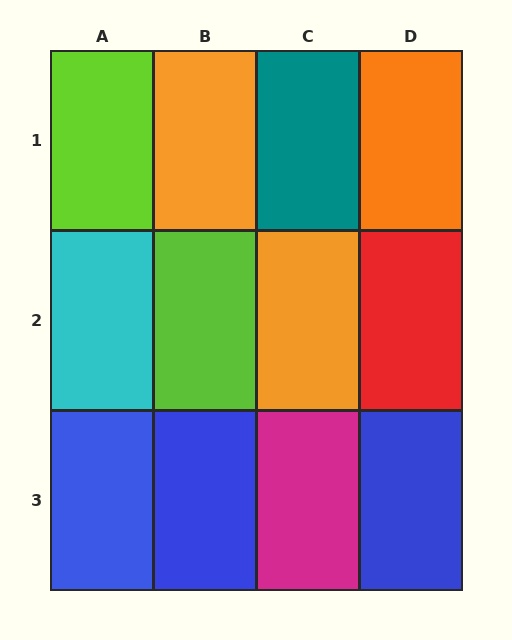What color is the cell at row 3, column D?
Blue.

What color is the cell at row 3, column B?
Blue.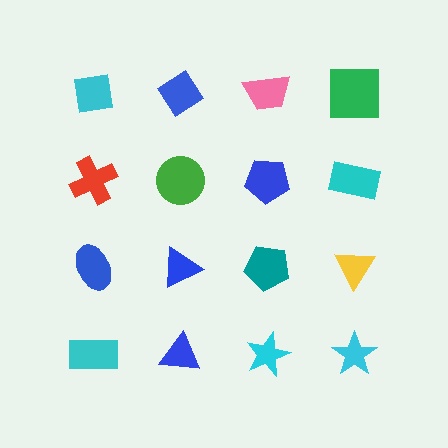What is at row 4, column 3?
A cyan star.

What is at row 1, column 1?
A cyan square.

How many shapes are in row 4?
4 shapes.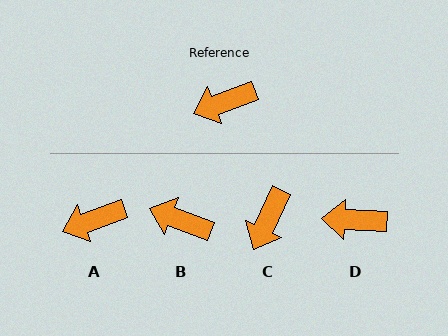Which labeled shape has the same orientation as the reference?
A.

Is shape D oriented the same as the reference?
No, it is off by about 23 degrees.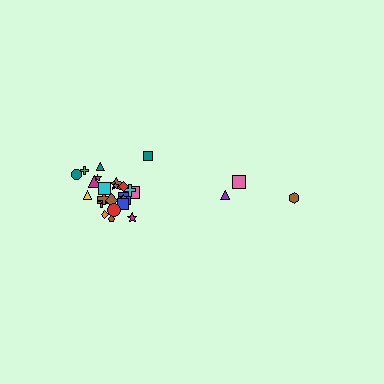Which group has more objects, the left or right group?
The left group.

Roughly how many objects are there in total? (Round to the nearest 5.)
Roughly 30 objects in total.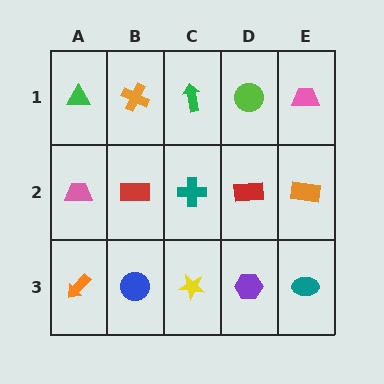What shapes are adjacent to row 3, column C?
A teal cross (row 2, column C), a blue circle (row 3, column B), a purple hexagon (row 3, column D).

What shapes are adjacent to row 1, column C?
A teal cross (row 2, column C), an orange cross (row 1, column B), a lime circle (row 1, column D).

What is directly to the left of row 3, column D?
A yellow star.